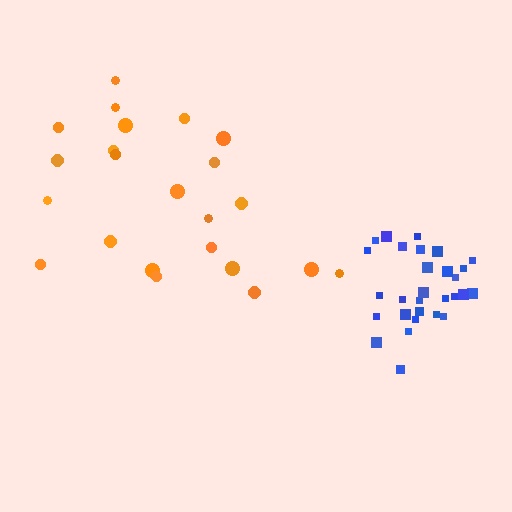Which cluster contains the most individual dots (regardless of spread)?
Blue (29).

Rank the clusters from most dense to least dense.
blue, orange.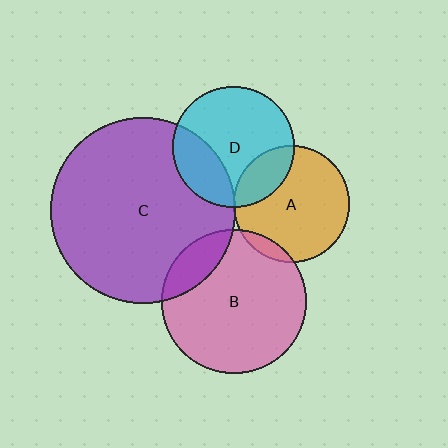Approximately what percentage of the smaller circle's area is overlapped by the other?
Approximately 5%.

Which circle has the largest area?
Circle C (purple).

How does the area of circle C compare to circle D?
Approximately 2.3 times.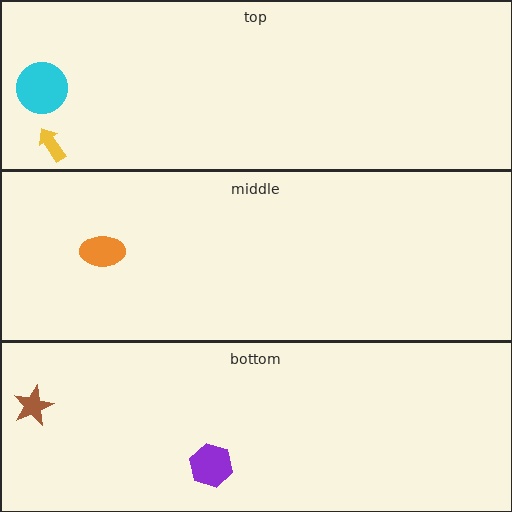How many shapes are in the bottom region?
2.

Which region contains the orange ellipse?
The middle region.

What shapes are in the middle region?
The orange ellipse.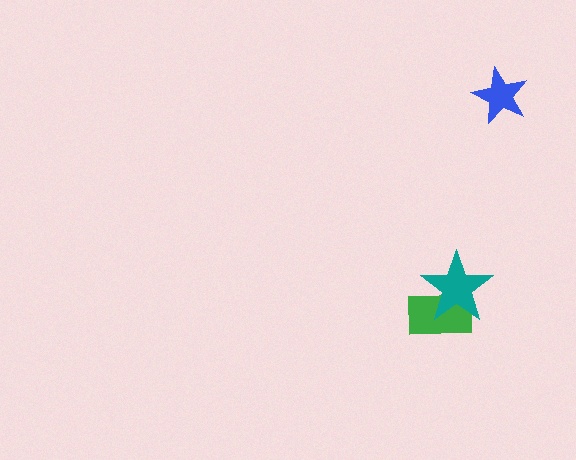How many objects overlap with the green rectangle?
1 object overlaps with the green rectangle.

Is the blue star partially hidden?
No, no other shape covers it.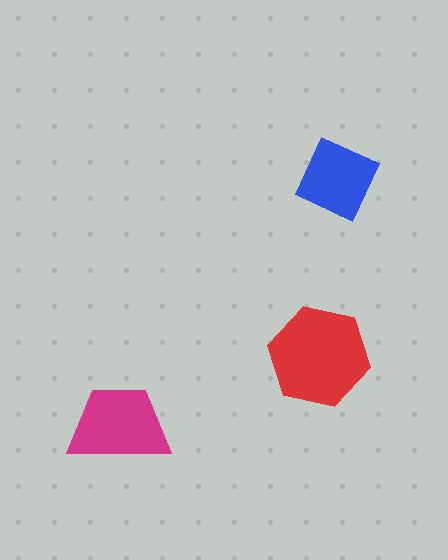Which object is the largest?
The red hexagon.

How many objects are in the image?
There are 3 objects in the image.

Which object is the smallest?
The blue diamond.